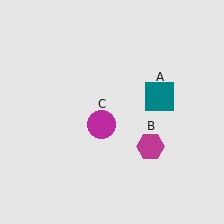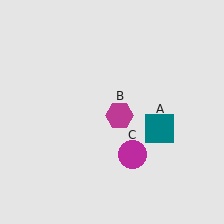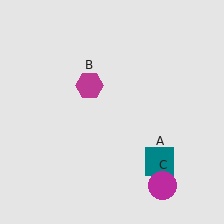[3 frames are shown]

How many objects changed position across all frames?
3 objects changed position: teal square (object A), magenta hexagon (object B), magenta circle (object C).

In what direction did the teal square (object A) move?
The teal square (object A) moved down.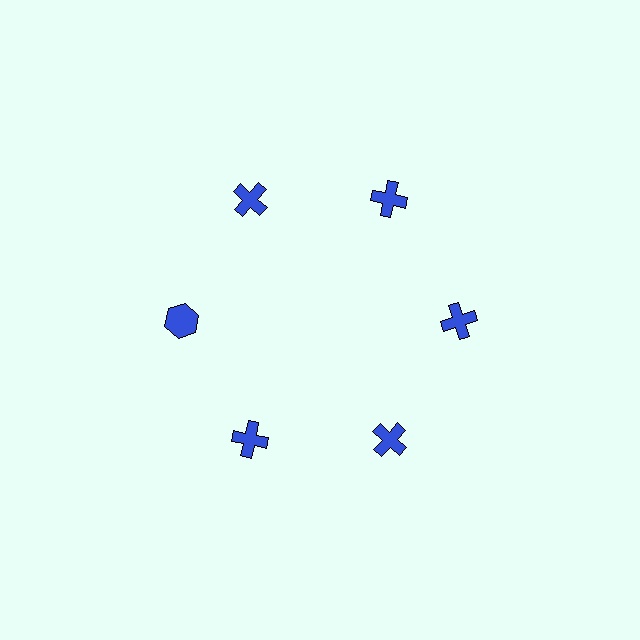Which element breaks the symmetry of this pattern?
The blue hexagon at roughly the 9 o'clock position breaks the symmetry. All other shapes are blue crosses.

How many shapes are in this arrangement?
There are 6 shapes arranged in a ring pattern.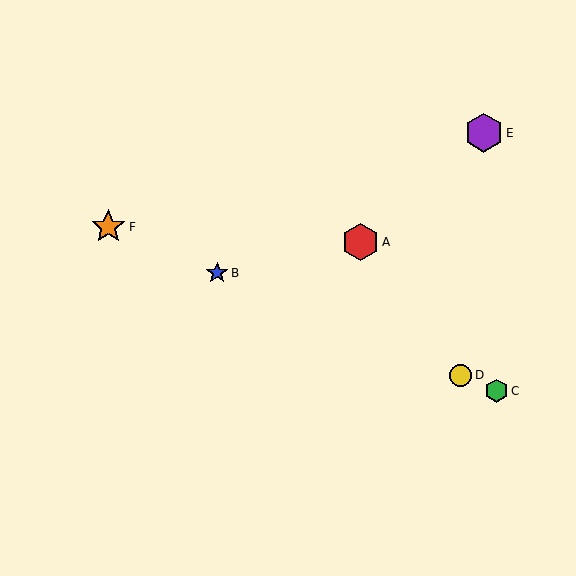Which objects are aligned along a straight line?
Objects B, C, D, F are aligned along a straight line.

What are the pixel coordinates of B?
Object B is at (217, 273).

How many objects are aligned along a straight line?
4 objects (B, C, D, F) are aligned along a straight line.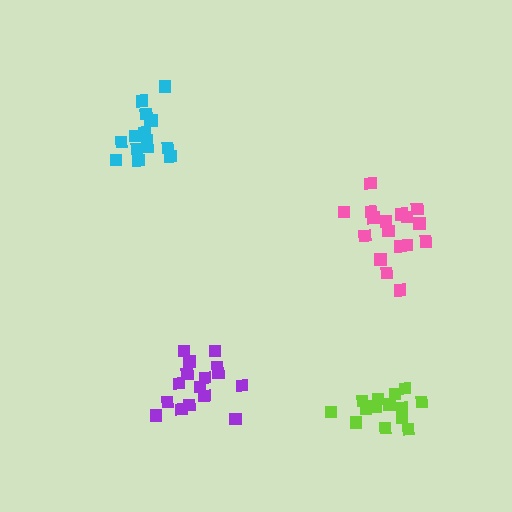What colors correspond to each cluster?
The clusters are colored: cyan, pink, purple, lime.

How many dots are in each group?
Group 1: 15 dots, Group 2: 17 dots, Group 3: 16 dots, Group 4: 16 dots (64 total).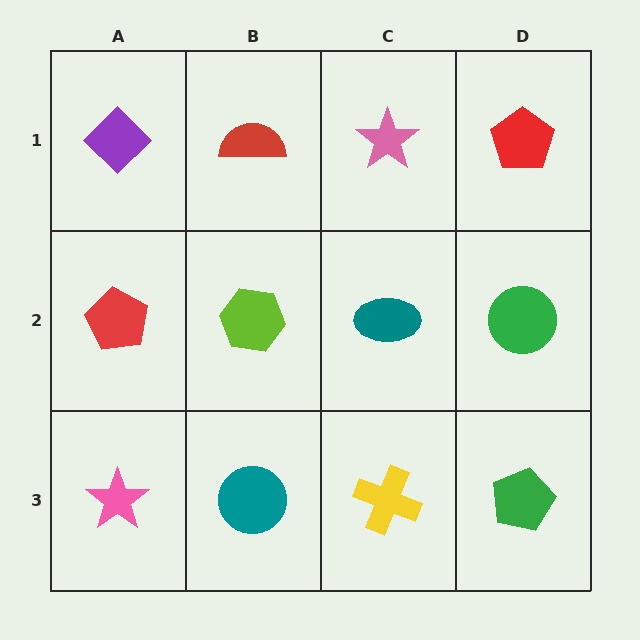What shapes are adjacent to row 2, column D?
A red pentagon (row 1, column D), a green pentagon (row 3, column D), a teal ellipse (row 2, column C).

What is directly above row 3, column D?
A green circle.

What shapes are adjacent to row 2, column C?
A pink star (row 1, column C), a yellow cross (row 3, column C), a lime hexagon (row 2, column B), a green circle (row 2, column D).